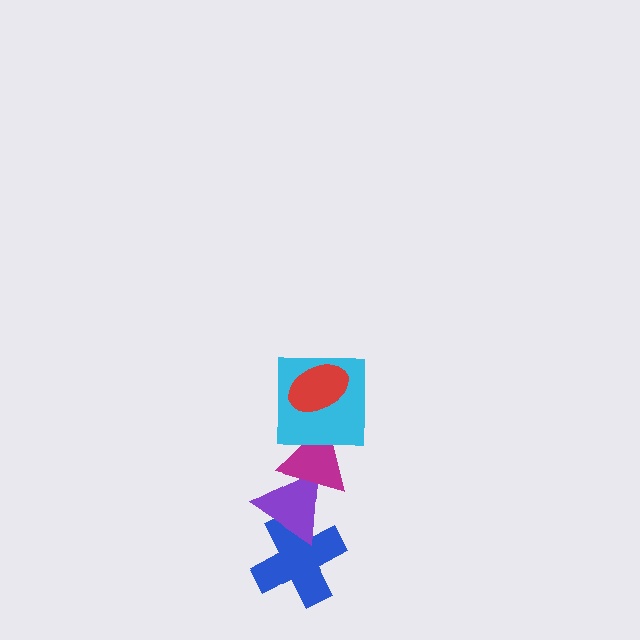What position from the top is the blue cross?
The blue cross is 5th from the top.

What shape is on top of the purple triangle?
The magenta triangle is on top of the purple triangle.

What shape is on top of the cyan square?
The red ellipse is on top of the cyan square.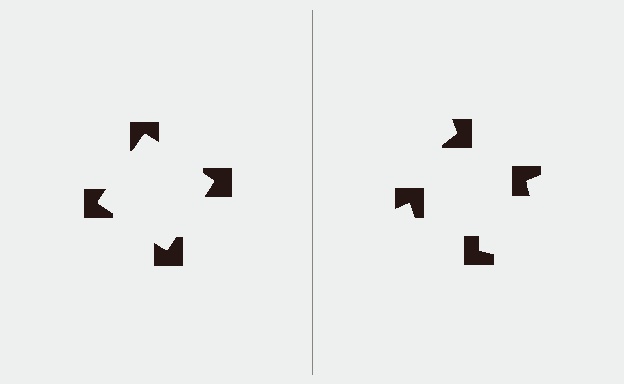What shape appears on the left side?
An illusory square.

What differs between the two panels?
The notched squares are positioned identically on both sides; only the wedge orientations differ. On the left they align to a square; on the right they are misaligned.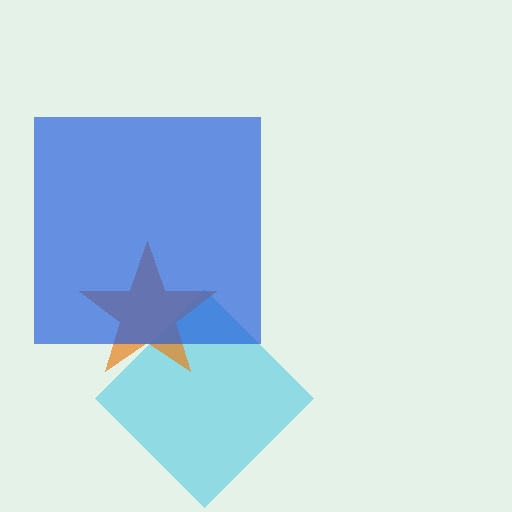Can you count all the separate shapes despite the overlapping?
Yes, there are 3 separate shapes.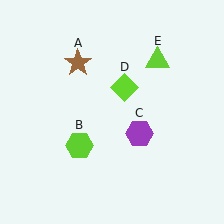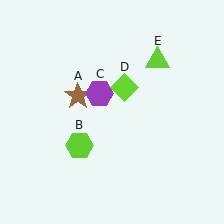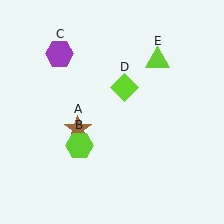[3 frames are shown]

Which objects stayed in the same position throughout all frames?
Lime hexagon (object B) and lime diamond (object D) and lime triangle (object E) remained stationary.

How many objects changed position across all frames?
2 objects changed position: brown star (object A), purple hexagon (object C).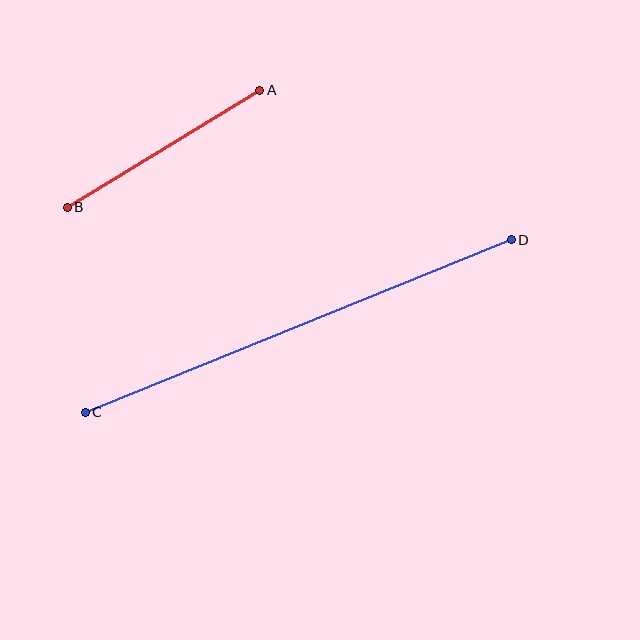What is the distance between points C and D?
The distance is approximately 460 pixels.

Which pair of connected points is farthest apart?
Points C and D are farthest apart.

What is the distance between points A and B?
The distance is approximately 225 pixels.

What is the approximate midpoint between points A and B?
The midpoint is at approximately (164, 149) pixels.